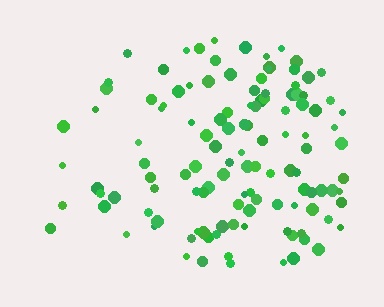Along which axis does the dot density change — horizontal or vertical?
Horizontal.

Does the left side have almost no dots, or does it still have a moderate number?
Still a moderate number, just noticeably fewer than the right.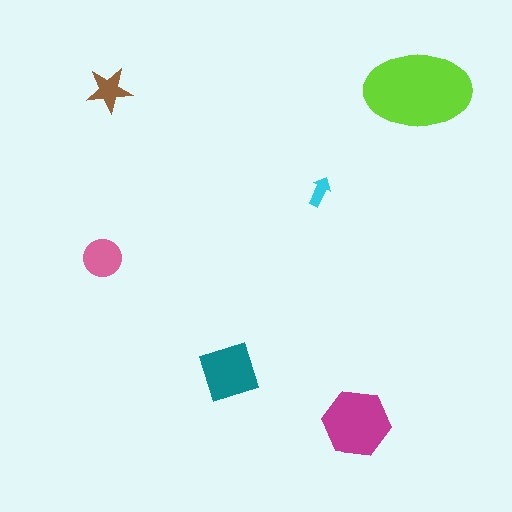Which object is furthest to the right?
The lime ellipse is rightmost.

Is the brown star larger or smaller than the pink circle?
Smaller.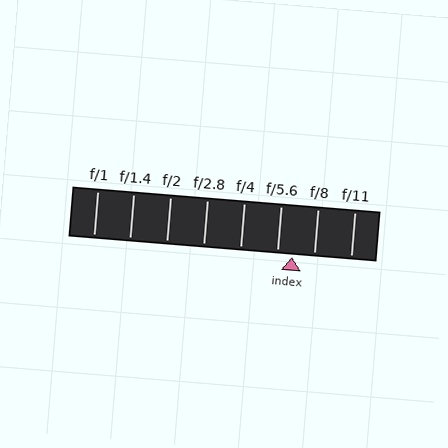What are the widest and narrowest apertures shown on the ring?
The widest aperture shown is f/1 and the narrowest is f/11.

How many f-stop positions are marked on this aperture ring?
There are 8 f-stop positions marked.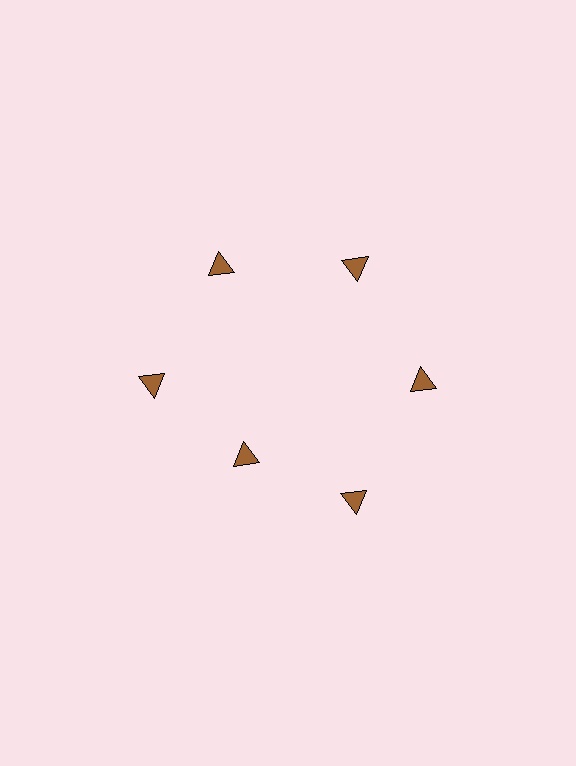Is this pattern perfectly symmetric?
No. The 6 brown triangles are arranged in a ring, but one element near the 7 o'clock position is pulled inward toward the center, breaking the 6-fold rotational symmetry.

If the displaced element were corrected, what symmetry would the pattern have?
It would have 6-fold rotational symmetry — the pattern would map onto itself every 60 degrees.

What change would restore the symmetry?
The symmetry would be restored by moving it outward, back onto the ring so that all 6 triangles sit at equal angles and equal distance from the center.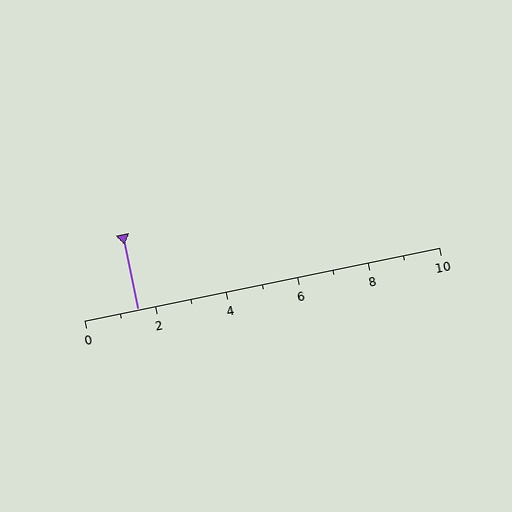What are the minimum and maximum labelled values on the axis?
The axis runs from 0 to 10.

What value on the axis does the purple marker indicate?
The marker indicates approximately 1.5.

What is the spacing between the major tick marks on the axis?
The major ticks are spaced 2 apart.